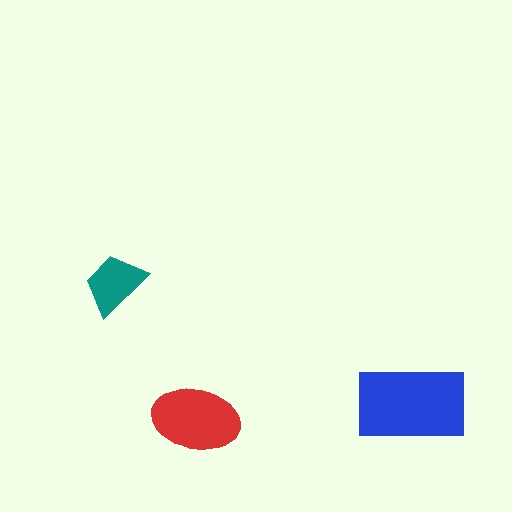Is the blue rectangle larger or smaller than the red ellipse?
Larger.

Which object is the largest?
The blue rectangle.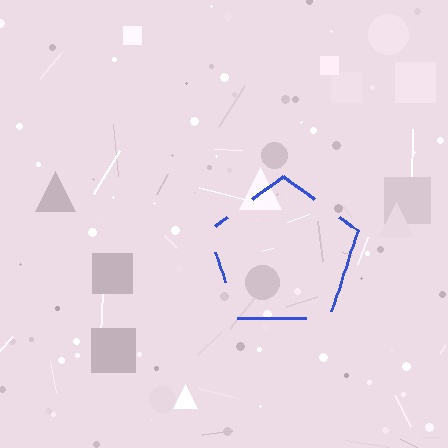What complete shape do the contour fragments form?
The contour fragments form a pentagon.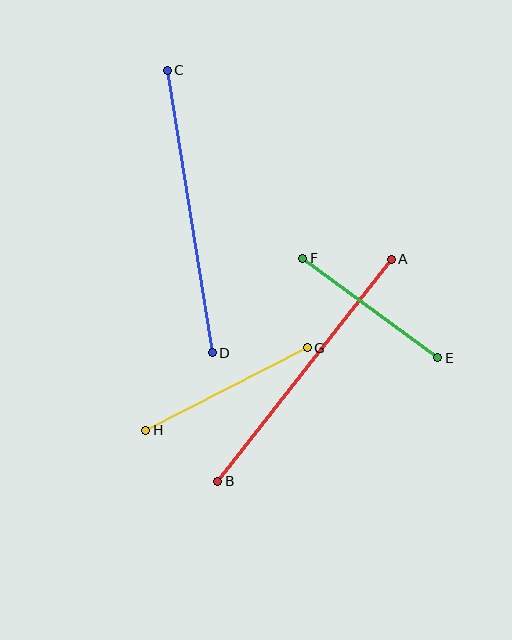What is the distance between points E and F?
The distance is approximately 167 pixels.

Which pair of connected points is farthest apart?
Points C and D are farthest apart.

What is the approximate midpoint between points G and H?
The midpoint is at approximately (226, 389) pixels.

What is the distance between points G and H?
The distance is approximately 181 pixels.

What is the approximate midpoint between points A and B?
The midpoint is at approximately (304, 370) pixels.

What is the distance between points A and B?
The distance is approximately 282 pixels.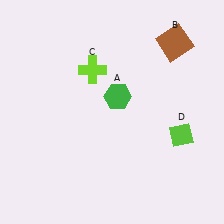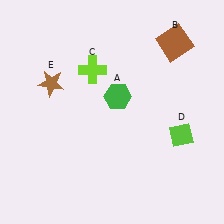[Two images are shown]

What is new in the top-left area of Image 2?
A brown star (E) was added in the top-left area of Image 2.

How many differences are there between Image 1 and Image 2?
There is 1 difference between the two images.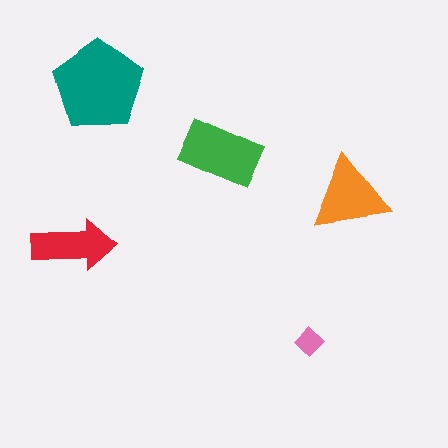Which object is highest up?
The teal pentagon is topmost.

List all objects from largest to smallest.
The teal pentagon, the green rectangle, the orange triangle, the red arrow, the pink diamond.